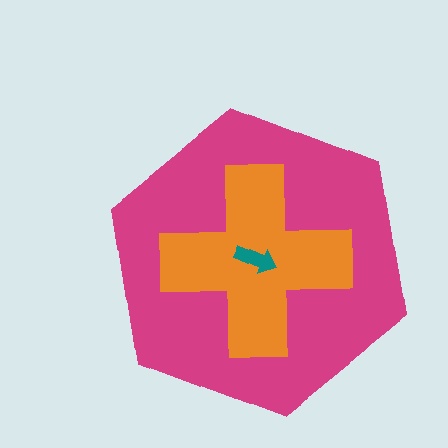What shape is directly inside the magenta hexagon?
The orange cross.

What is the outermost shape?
The magenta hexagon.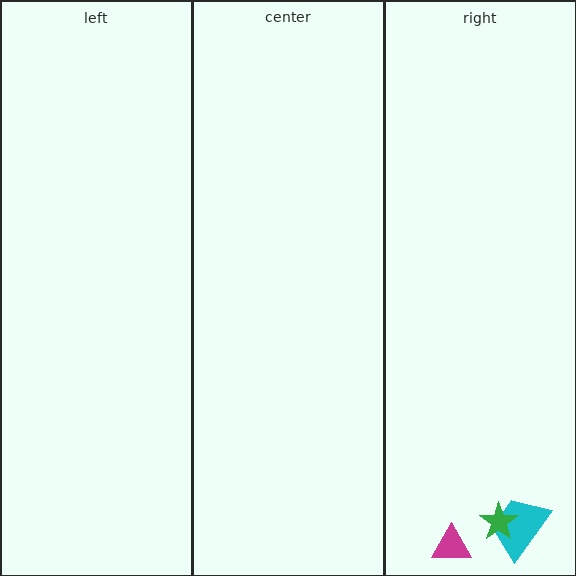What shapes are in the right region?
The cyan trapezoid, the magenta triangle, the green star.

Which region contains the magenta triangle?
The right region.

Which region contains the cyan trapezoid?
The right region.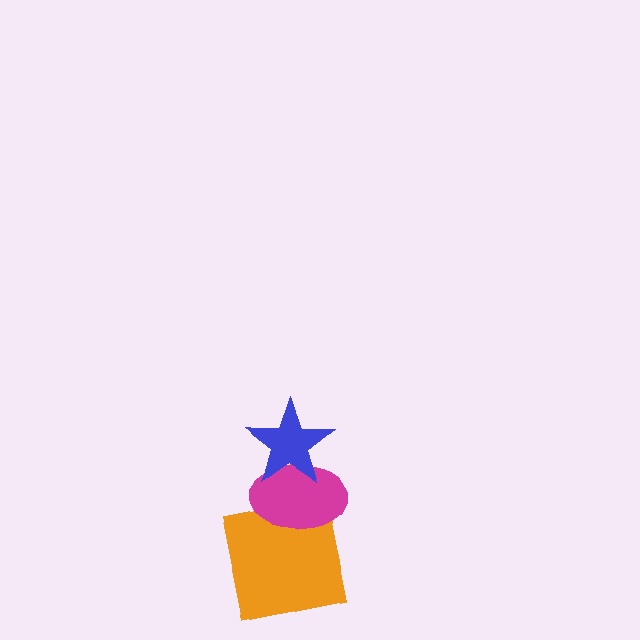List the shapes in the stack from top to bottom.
From top to bottom: the blue star, the magenta ellipse, the orange square.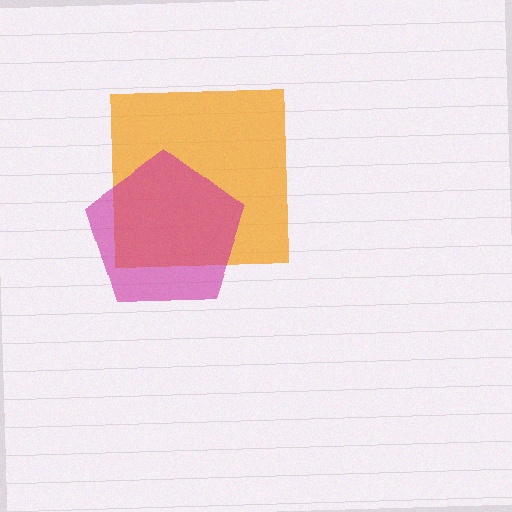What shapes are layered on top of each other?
The layered shapes are: an orange square, a magenta pentagon.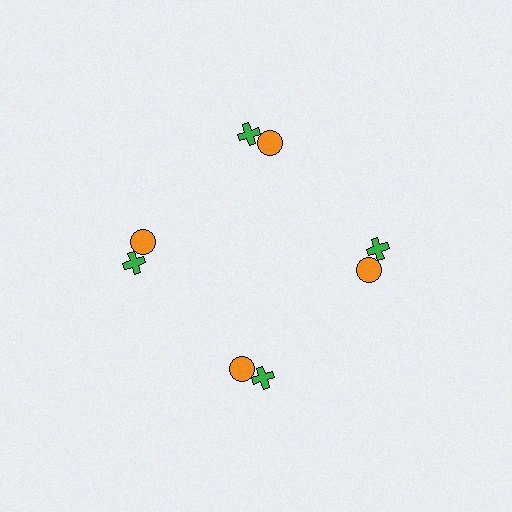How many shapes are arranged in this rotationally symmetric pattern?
There are 8 shapes, arranged in 4 groups of 2.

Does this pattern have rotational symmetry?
Yes, this pattern has 4-fold rotational symmetry. It looks the same after rotating 90 degrees around the center.